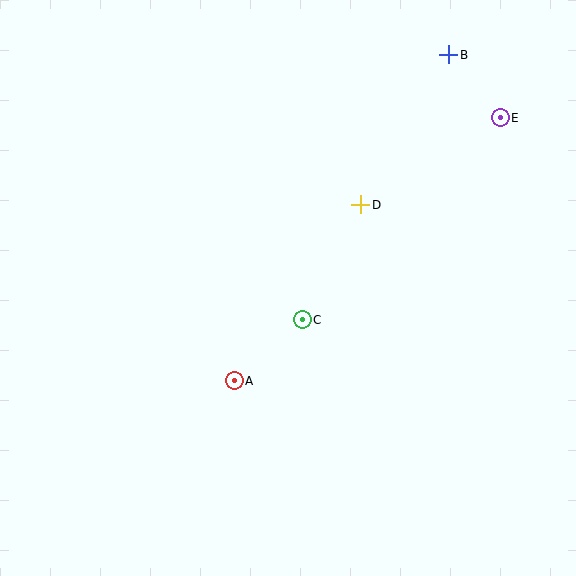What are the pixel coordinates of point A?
Point A is at (234, 381).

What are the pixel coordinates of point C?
Point C is at (302, 320).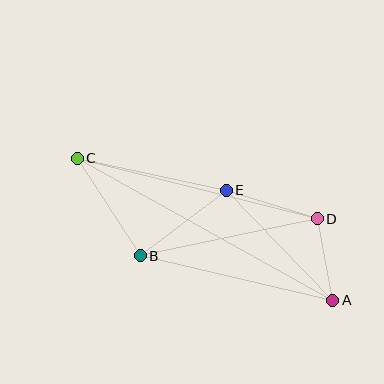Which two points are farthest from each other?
Points A and C are farthest from each other.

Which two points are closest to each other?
Points A and D are closest to each other.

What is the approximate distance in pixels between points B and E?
The distance between B and E is approximately 108 pixels.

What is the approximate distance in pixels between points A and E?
The distance between A and E is approximately 153 pixels.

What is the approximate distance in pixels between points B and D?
The distance between B and D is approximately 181 pixels.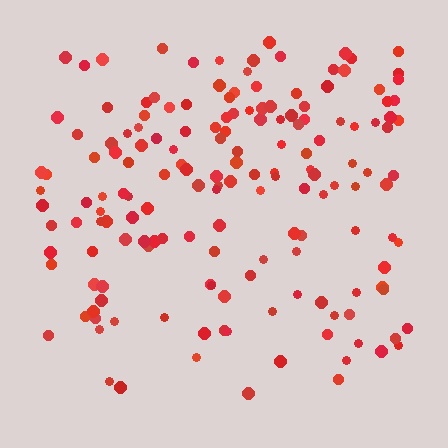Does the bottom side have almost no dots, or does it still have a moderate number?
Still a moderate number, just noticeably fewer than the top.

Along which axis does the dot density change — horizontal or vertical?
Vertical.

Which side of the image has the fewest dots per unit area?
The bottom.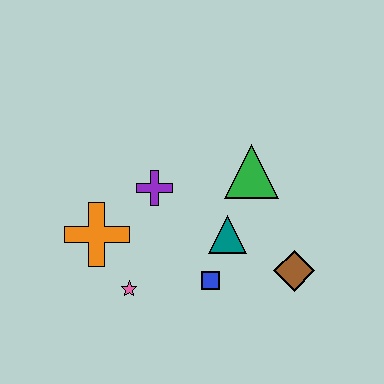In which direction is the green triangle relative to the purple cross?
The green triangle is to the right of the purple cross.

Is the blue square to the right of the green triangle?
No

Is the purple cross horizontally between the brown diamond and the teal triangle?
No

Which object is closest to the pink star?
The orange cross is closest to the pink star.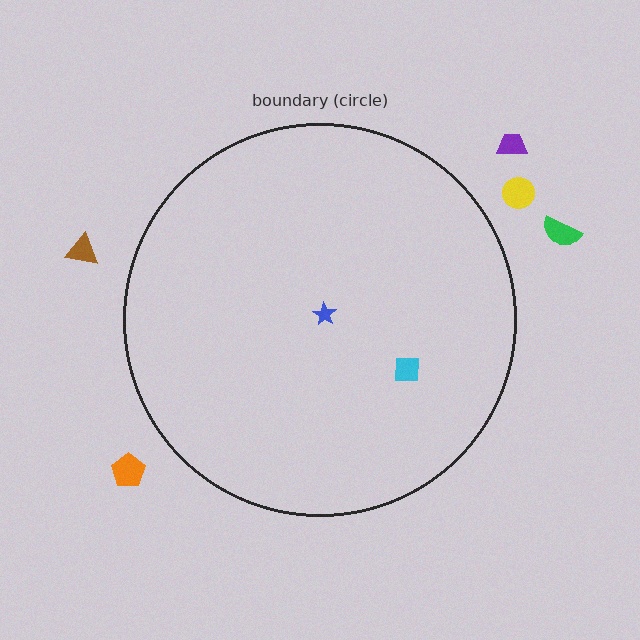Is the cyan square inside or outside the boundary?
Inside.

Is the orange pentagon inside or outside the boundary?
Outside.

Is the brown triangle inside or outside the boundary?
Outside.